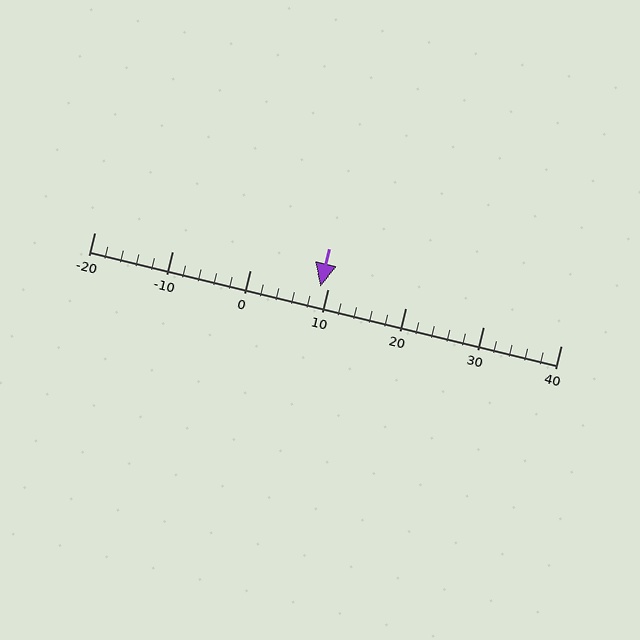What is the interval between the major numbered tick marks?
The major tick marks are spaced 10 units apart.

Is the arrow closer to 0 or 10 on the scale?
The arrow is closer to 10.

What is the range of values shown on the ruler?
The ruler shows values from -20 to 40.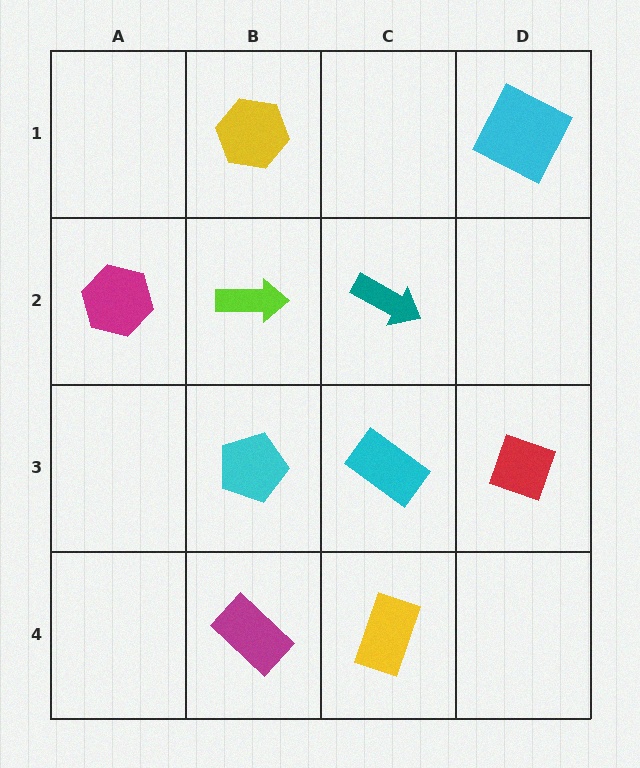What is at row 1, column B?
A yellow hexagon.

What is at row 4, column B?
A magenta rectangle.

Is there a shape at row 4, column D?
No, that cell is empty.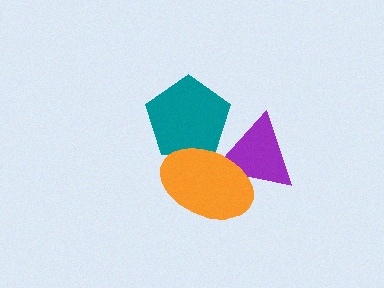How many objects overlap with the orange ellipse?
2 objects overlap with the orange ellipse.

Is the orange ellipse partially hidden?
No, no other shape covers it.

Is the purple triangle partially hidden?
Yes, it is partially covered by another shape.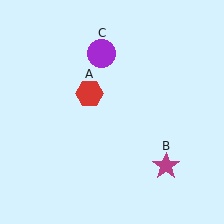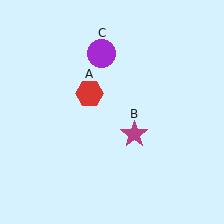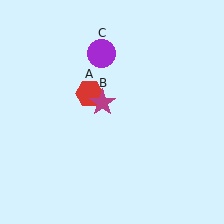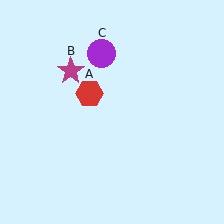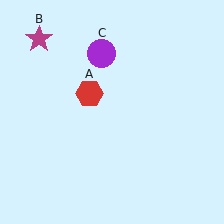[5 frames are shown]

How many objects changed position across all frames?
1 object changed position: magenta star (object B).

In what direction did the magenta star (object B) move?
The magenta star (object B) moved up and to the left.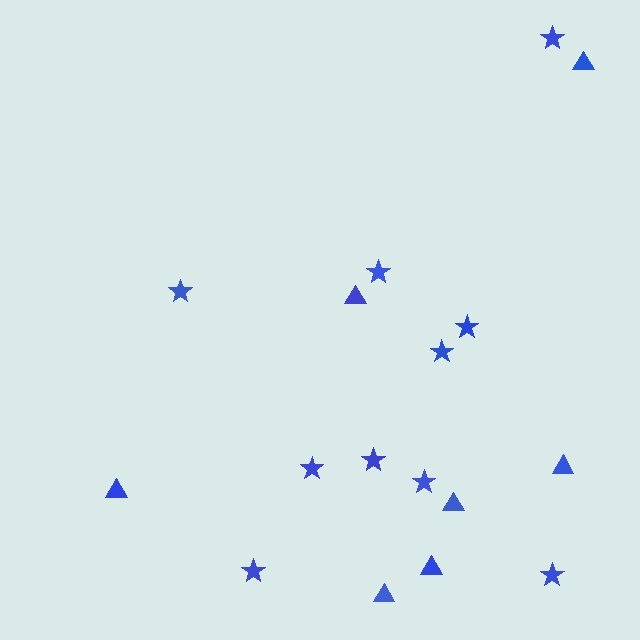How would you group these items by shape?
There are 2 groups: one group of triangles (7) and one group of stars (10).